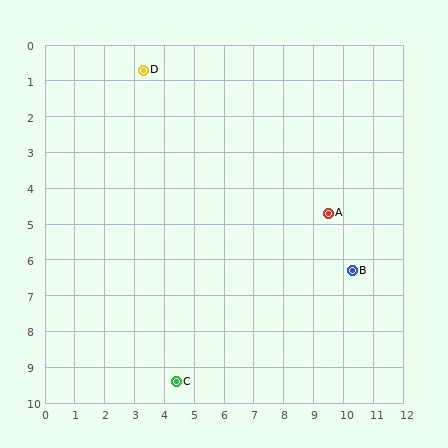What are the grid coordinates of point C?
Point C is at approximately (4.4, 9.4).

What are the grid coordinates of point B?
Point B is at approximately (10.3, 6.3).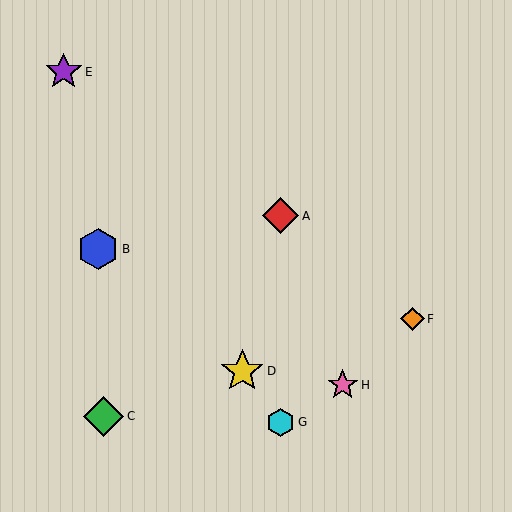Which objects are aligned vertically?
Objects A, G are aligned vertically.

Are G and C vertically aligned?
No, G is at x≈281 and C is at x≈104.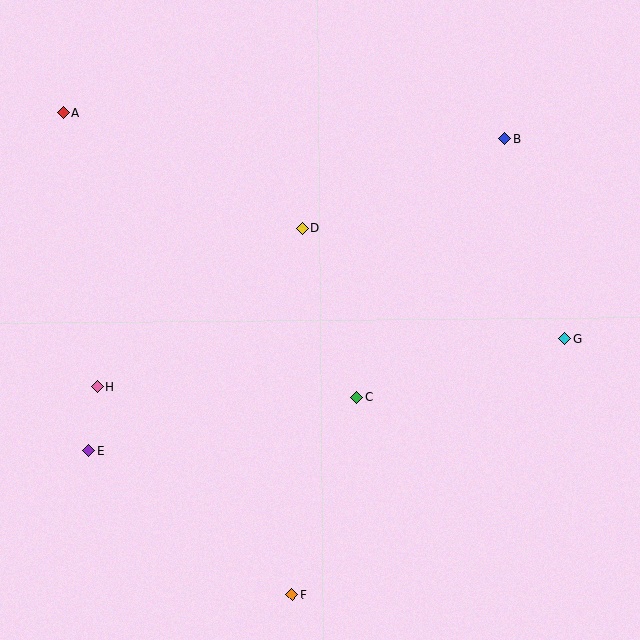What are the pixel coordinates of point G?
Point G is at (565, 339).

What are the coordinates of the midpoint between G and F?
The midpoint between G and F is at (429, 467).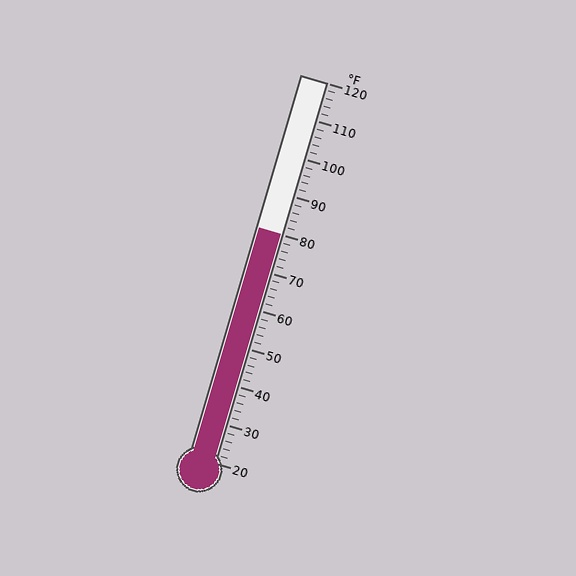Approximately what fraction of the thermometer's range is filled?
The thermometer is filled to approximately 60% of its range.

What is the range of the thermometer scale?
The thermometer scale ranges from 20°F to 120°F.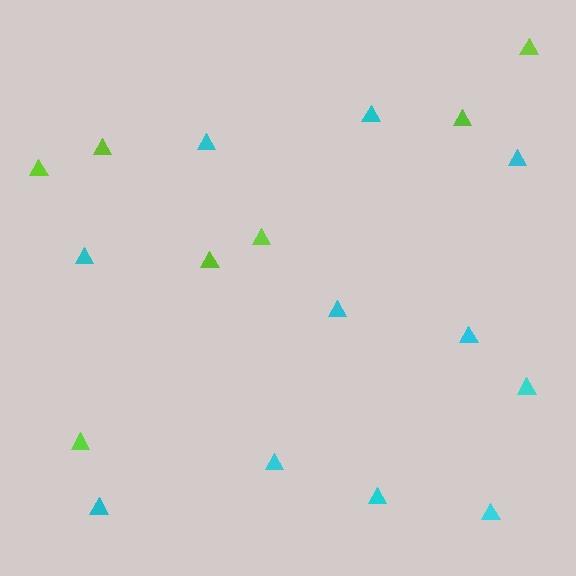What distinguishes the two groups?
There are 2 groups: one group of lime triangles (7) and one group of cyan triangles (11).